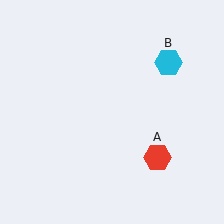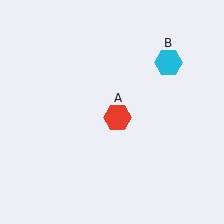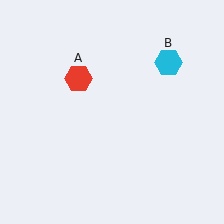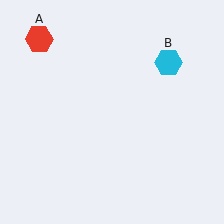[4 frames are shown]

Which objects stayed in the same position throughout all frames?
Cyan hexagon (object B) remained stationary.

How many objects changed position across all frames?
1 object changed position: red hexagon (object A).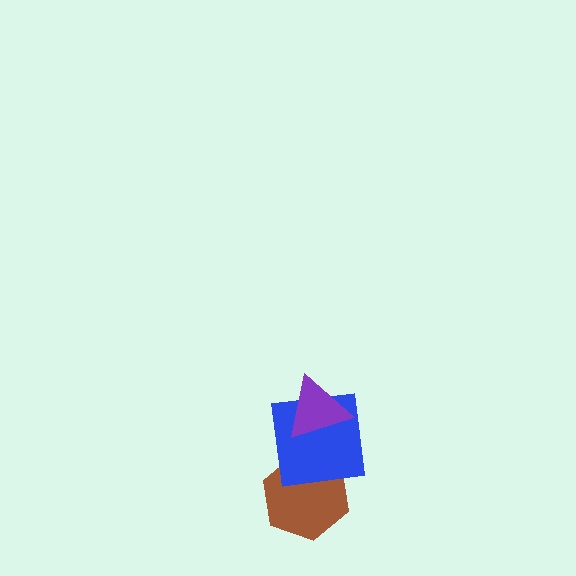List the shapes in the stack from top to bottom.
From top to bottom: the purple triangle, the blue square, the brown hexagon.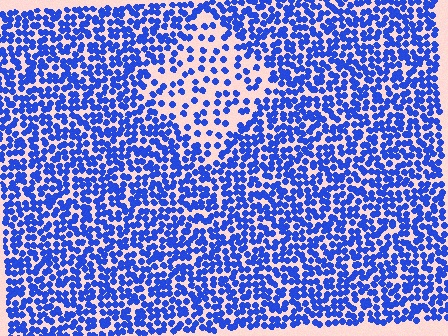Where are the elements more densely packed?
The elements are more densely packed outside the diamond boundary.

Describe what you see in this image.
The image contains small blue elements arranged at two different densities. A diamond-shaped region is visible where the elements are less densely packed than the surrounding area.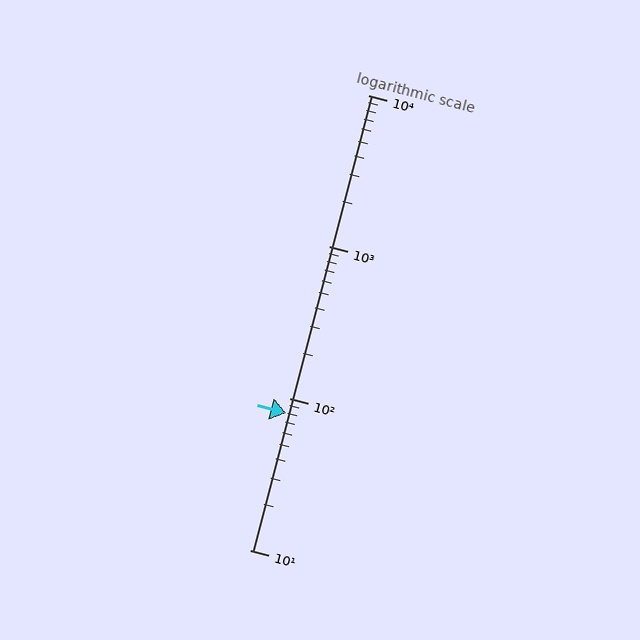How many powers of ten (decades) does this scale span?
The scale spans 3 decades, from 10 to 10000.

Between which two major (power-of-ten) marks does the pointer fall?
The pointer is between 10 and 100.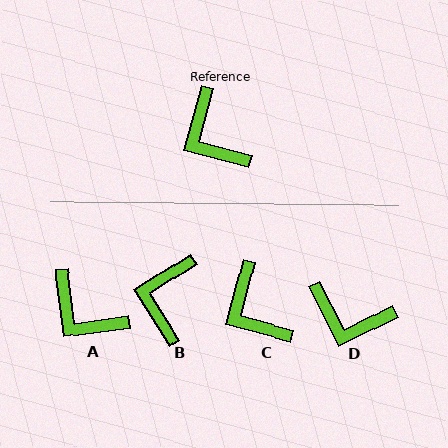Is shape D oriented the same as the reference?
No, it is off by about 42 degrees.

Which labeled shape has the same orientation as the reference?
C.